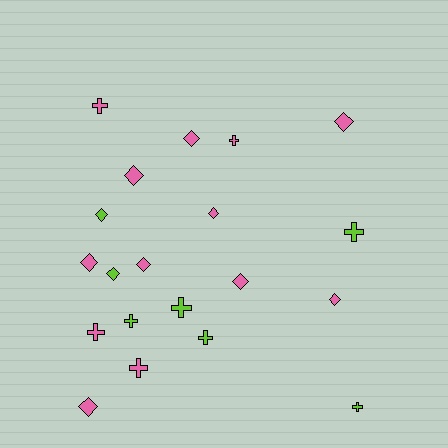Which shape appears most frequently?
Diamond, with 11 objects.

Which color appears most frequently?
Pink, with 13 objects.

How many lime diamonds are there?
There are 2 lime diamonds.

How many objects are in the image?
There are 20 objects.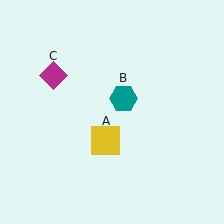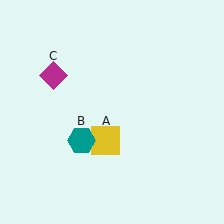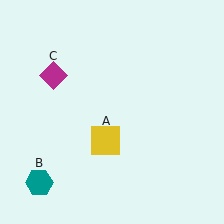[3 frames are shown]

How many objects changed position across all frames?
1 object changed position: teal hexagon (object B).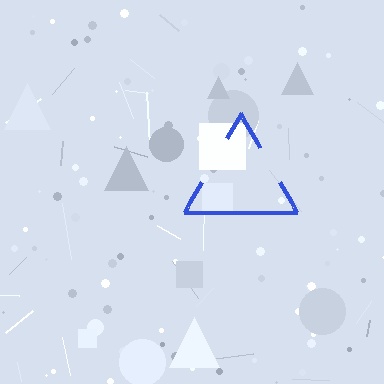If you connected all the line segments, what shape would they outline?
They would outline a triangle.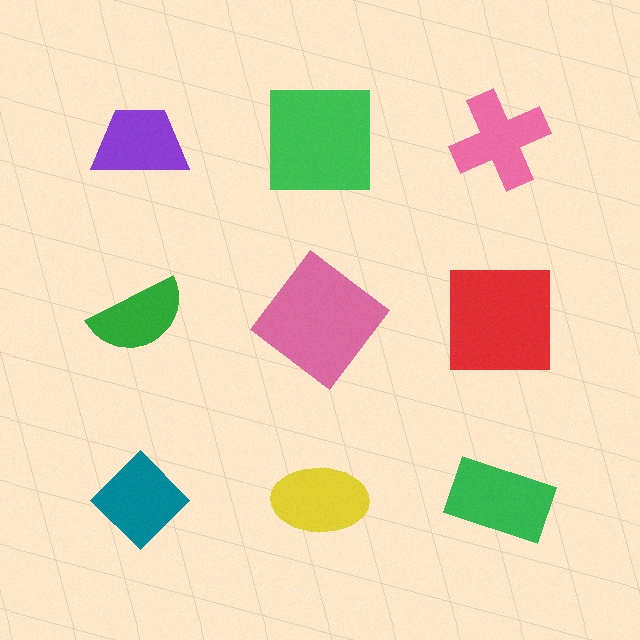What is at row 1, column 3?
A pink cross.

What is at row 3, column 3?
A green rectangle.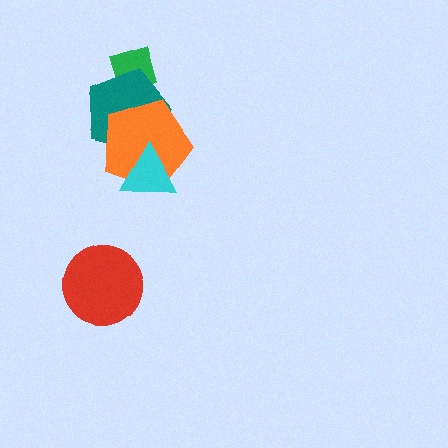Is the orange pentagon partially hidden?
Yes, it is partially covered by another shape.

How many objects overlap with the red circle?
0 objects overlap with the red circle.